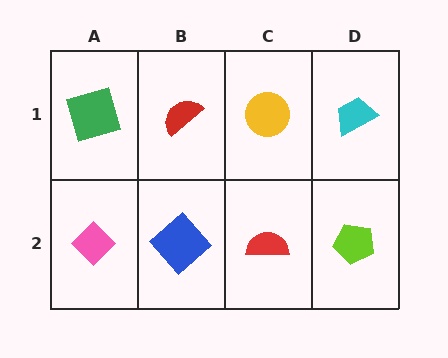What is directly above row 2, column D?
A cyan trapezoid.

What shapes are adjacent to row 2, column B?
A red semicircle (row 1, column B), a pink diamond (row 2, column A), a red semicircle (row 2, column C).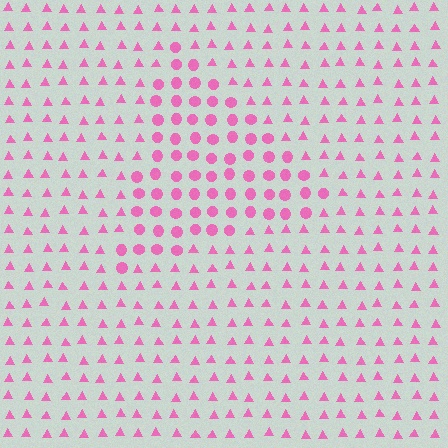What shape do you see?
I see a triangle.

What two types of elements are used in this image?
The image uses circles inside the triangle region and triangles outside it.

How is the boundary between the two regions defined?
The boundary is defined by a change in element shape: circles inside vs. triangles outside. All elements share the same color and spacing.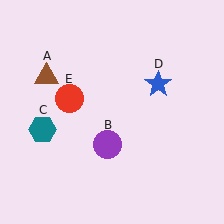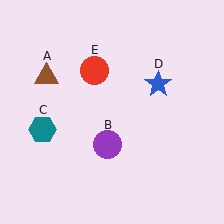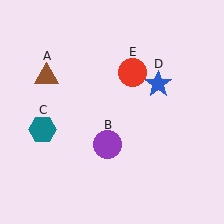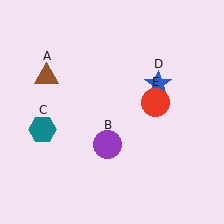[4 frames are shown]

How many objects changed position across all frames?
1 object changed position: red circle (object E).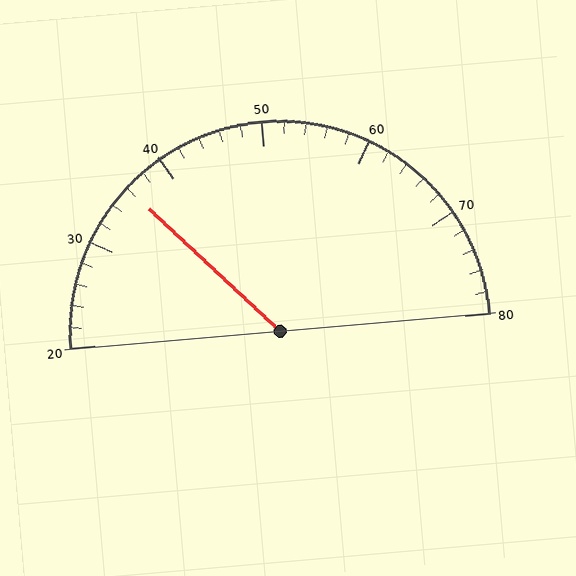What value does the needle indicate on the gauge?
The needle indicates approximately 36.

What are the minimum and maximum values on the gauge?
The gauge ranges from 20 to 80.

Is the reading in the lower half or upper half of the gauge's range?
The reading is in the lower half of the range (20 to 80).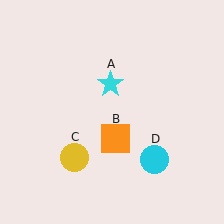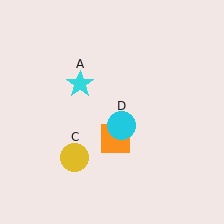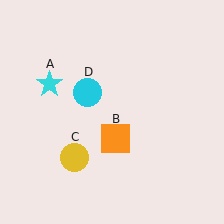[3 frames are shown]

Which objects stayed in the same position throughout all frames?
Orange square (object B) and yellow circle (object C) remained stationary.